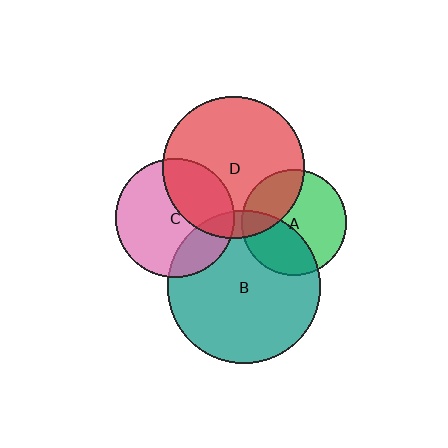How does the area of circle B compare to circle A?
Approximately 2.1 times.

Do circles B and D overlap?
Yes.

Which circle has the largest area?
Circle B (teal).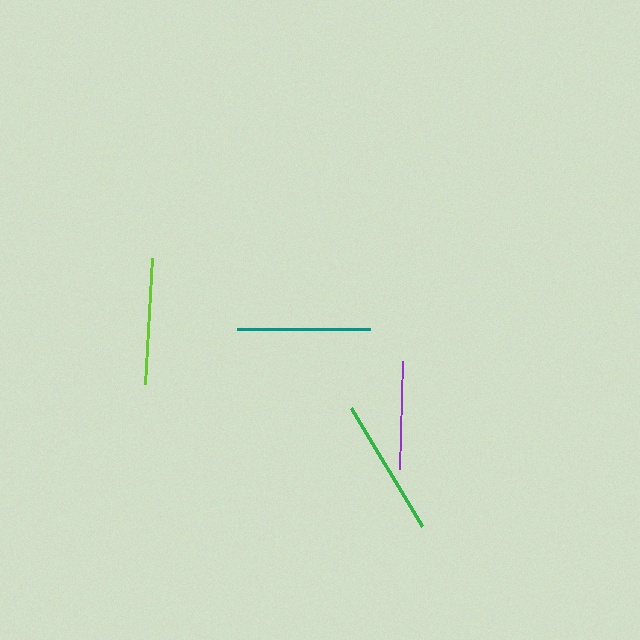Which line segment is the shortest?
The purple line is the shortest at approximately 108 pixels.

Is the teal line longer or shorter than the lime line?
The teal line is longer than the lime line.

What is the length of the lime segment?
The lime segment is approximately 127 pixels long.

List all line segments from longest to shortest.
From longest to shortest: green, teal, lime, purple.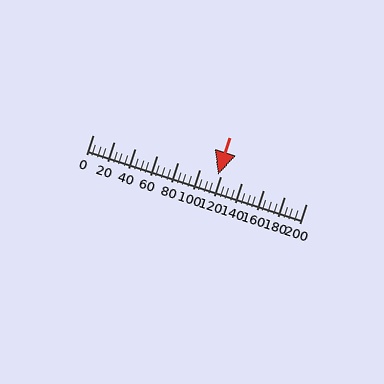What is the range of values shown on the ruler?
The ruler shows values from 0 to 200.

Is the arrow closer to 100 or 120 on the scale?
The arrow is closer to 120.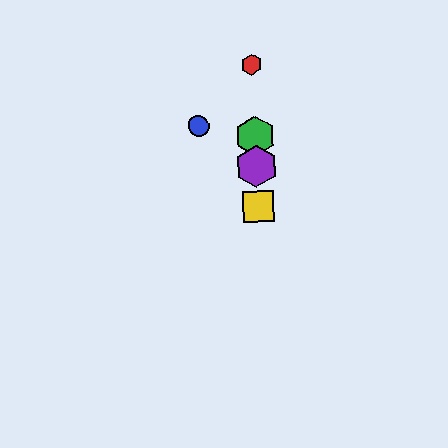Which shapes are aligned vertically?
The red hexagon, the green hexagon, the yellow square, the purple hexagon are aligned vertically.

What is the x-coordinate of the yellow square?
The yellow square is at x≈258.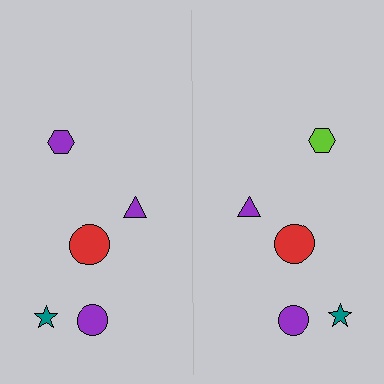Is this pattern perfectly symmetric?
No, the pattern is not perfectly symmetric. The lime hexagon on the right side breaks the symmetry — its mirror counterpart is purple.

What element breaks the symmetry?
The lime hexagon on the right side breaks the symmetry — its mirror counterpart is purple.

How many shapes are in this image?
There are 10 shapes in this image.